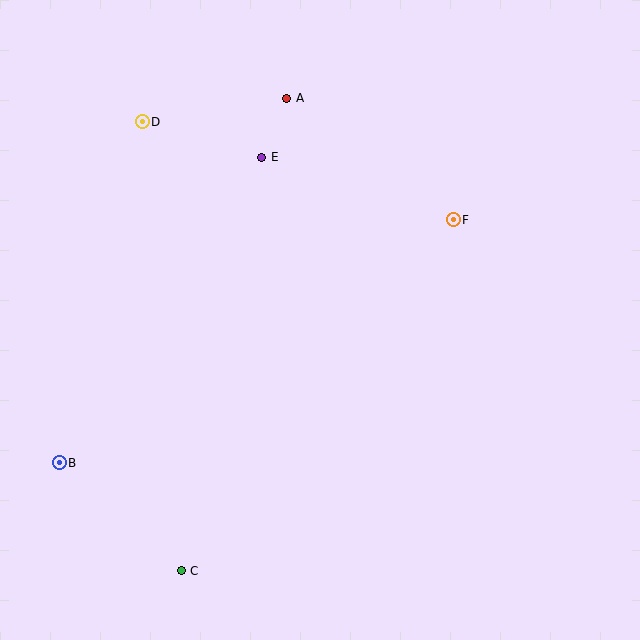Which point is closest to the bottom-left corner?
Point B is closest to the bottom-left corner.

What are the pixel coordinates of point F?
Point F is at (453, 220).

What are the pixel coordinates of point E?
Point E is at (262, 157).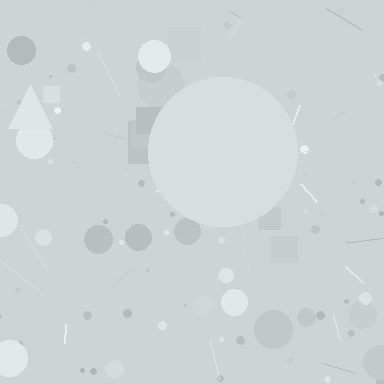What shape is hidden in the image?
A circle is hidden in the image.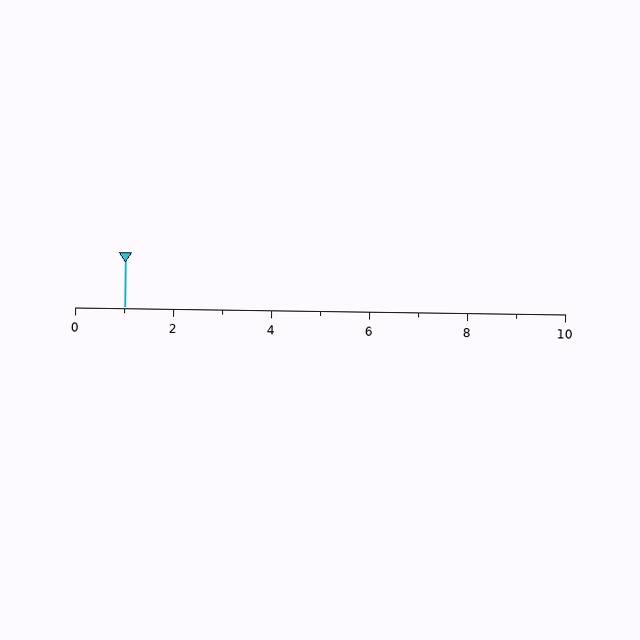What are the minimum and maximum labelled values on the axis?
The axis runs from 0 to 10.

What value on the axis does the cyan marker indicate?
The marker indicates approximately 1.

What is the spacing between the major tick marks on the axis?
The major ticks are spaced 2 apart.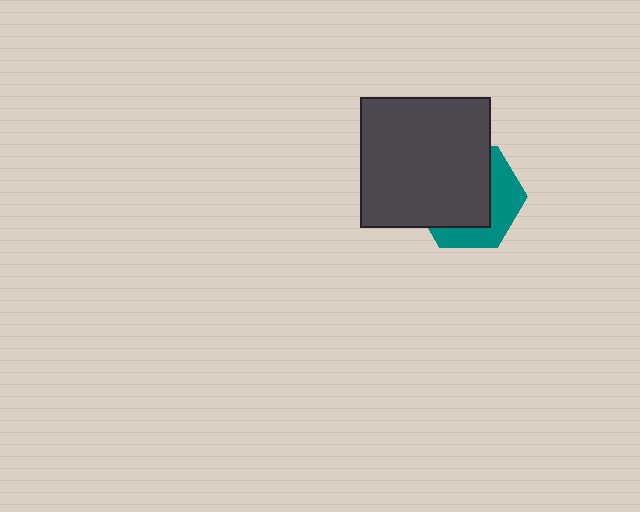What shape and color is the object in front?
The object in front is a dark gray square.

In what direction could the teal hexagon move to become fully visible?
The teal hexagon could move toward the lower-right. That would shift it out from behind the dark gray square entirely.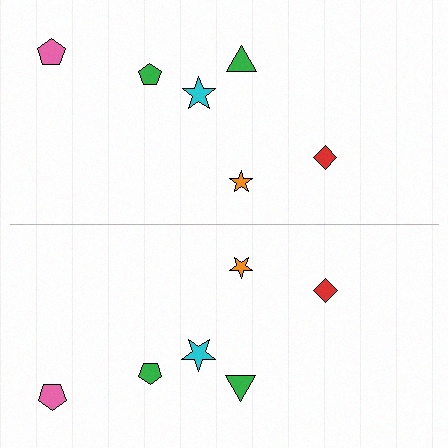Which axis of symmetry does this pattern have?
The pattern has a horizontal axis of symmetry running through the center of the image.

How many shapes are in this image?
There are 12 shapes in this image.